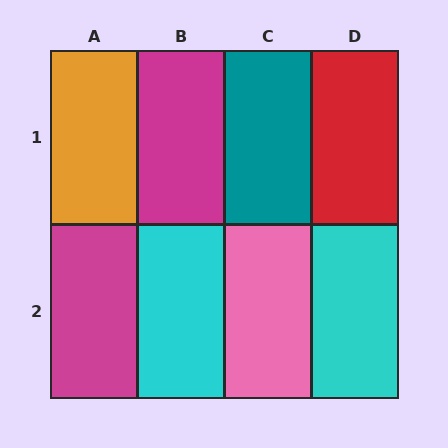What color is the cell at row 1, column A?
Orange.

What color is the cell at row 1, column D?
Red.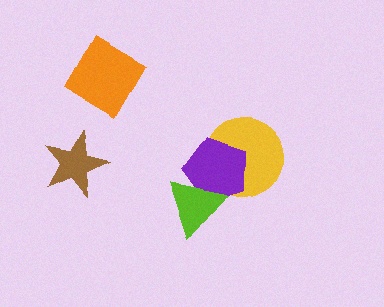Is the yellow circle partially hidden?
Yes, it is partially covered by another shape.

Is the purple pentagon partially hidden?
Yes, it is partially covered by another shape.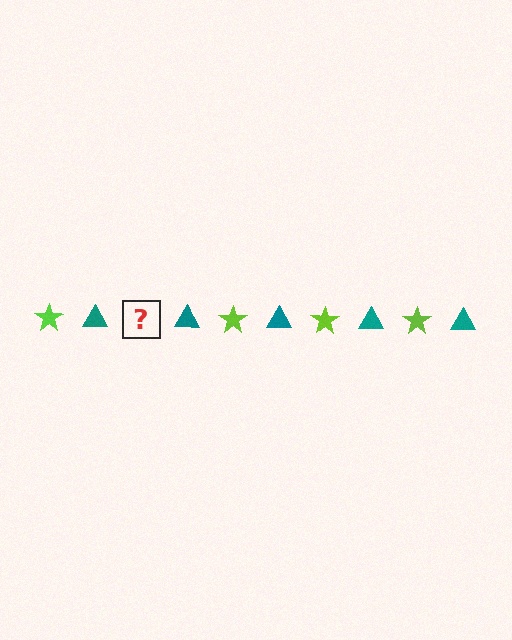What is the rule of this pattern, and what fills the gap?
The rule is that the pattern alternates between lime star and teal triangle. The gap should be filled with a lime star.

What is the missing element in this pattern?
The missing element is a lime star.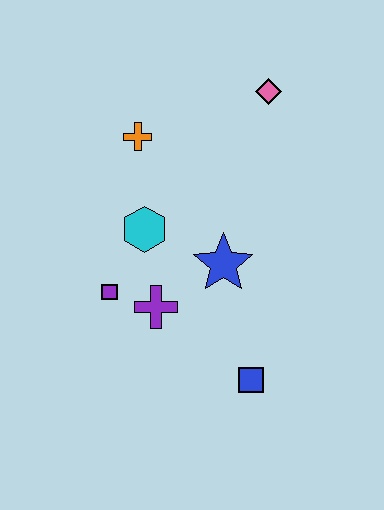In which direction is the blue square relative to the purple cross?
The blue square is to the right of the purple cross.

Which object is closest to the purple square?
The purple cross is closest to the purple square.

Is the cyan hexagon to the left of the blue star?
Yes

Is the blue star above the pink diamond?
No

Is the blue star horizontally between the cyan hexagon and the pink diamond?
Yes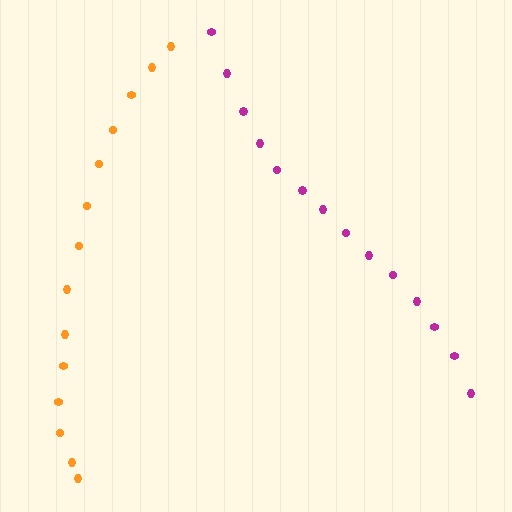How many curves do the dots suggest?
There are 2 distinct paths.